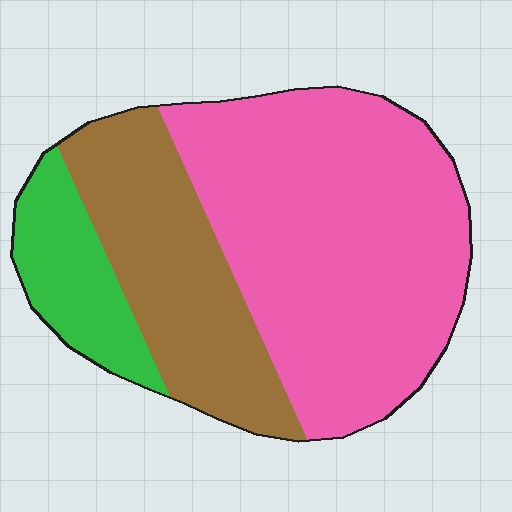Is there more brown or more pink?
Pink.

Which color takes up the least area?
Green, at roughly 15%.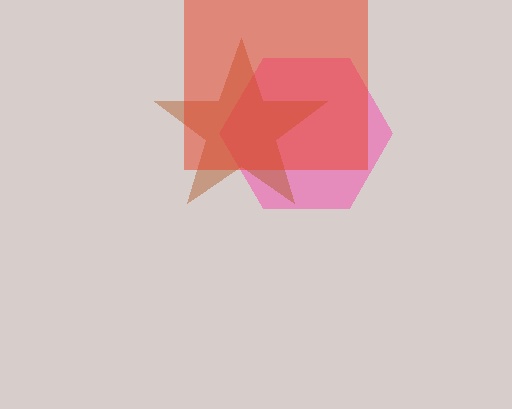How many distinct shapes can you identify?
There are 3 distinct shapes: a pink hexagon, a brown star, a red square.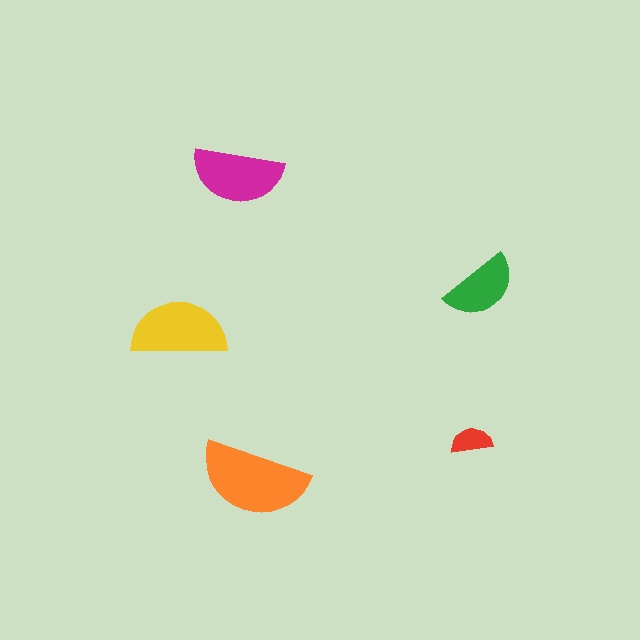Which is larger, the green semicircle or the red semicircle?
The green one.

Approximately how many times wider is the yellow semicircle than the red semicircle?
About 2.5 times wider.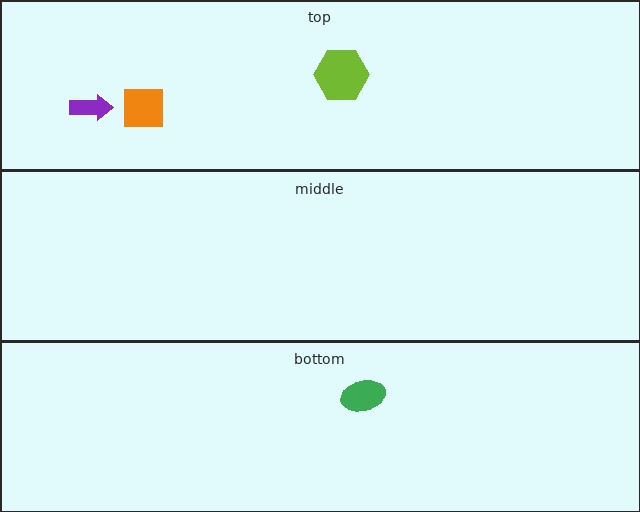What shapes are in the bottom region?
The green ellipse.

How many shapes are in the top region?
3.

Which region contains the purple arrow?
The top region.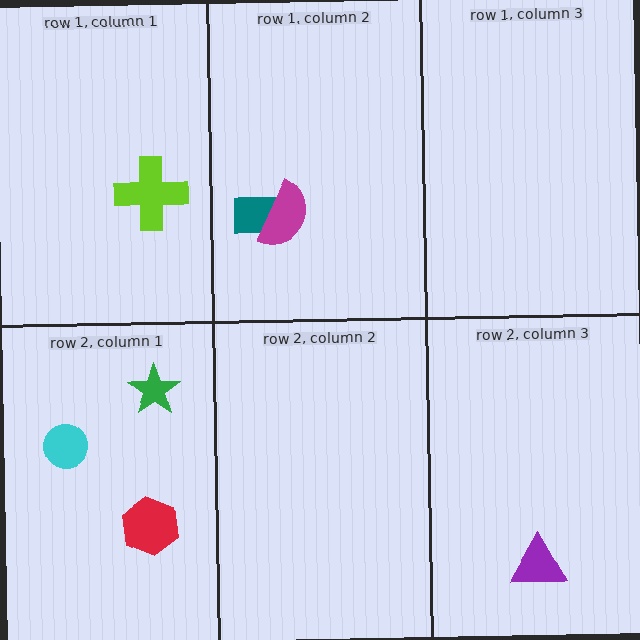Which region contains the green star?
The row 2, column 1 region.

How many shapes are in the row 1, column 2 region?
2.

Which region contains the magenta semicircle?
The row 1, column 2 region.